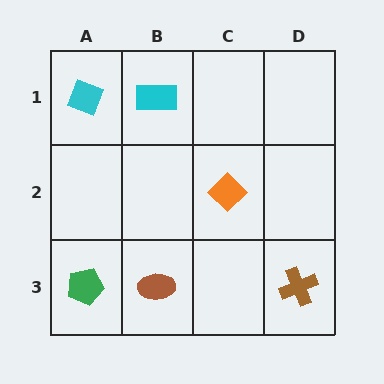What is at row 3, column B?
A brown ellipse.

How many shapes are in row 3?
3 shapes.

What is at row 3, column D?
A brown cross.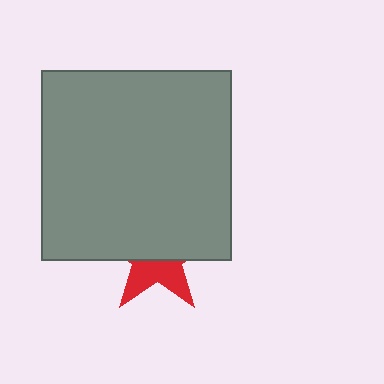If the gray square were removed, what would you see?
You would see the complete red star.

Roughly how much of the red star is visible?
A small part of it is visible (roughly 39%).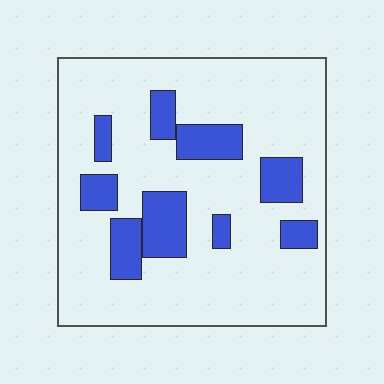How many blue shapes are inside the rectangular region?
9.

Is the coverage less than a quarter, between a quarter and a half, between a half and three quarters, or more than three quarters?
Less than a quarter.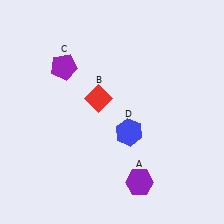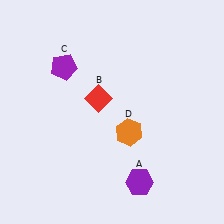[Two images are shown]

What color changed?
The hexagon (D) changed from blue in Image 1 to orange in Image 2.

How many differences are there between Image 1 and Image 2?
There is 1 difference between the two images.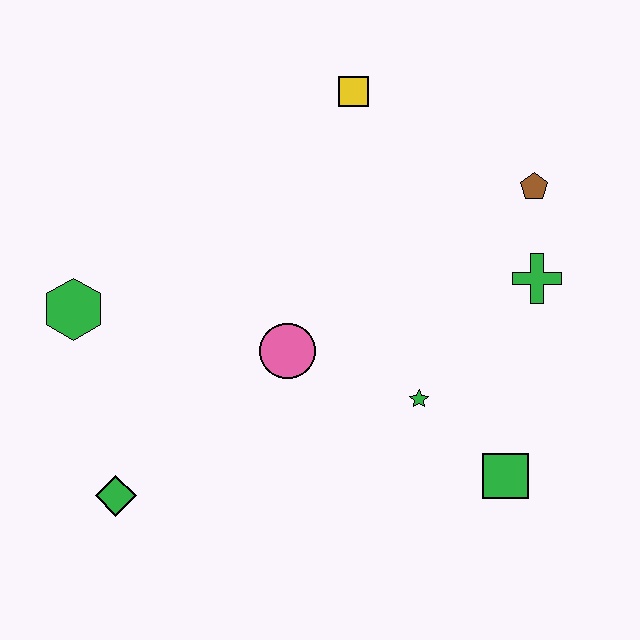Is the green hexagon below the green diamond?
No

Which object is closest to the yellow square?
The brown pentagon is closest to the yellow square.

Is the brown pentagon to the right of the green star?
Yes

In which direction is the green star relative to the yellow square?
The green star is below the yellow square.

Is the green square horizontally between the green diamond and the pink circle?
No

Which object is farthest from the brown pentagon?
The green diamond is farthest from the brown pentagon.